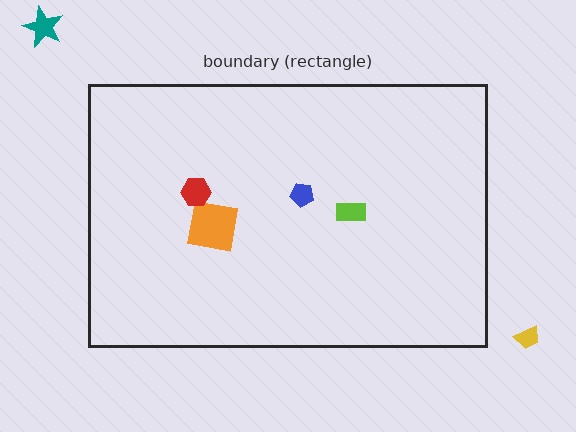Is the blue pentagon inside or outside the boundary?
Inside.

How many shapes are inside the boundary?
4 inside, 2 outside.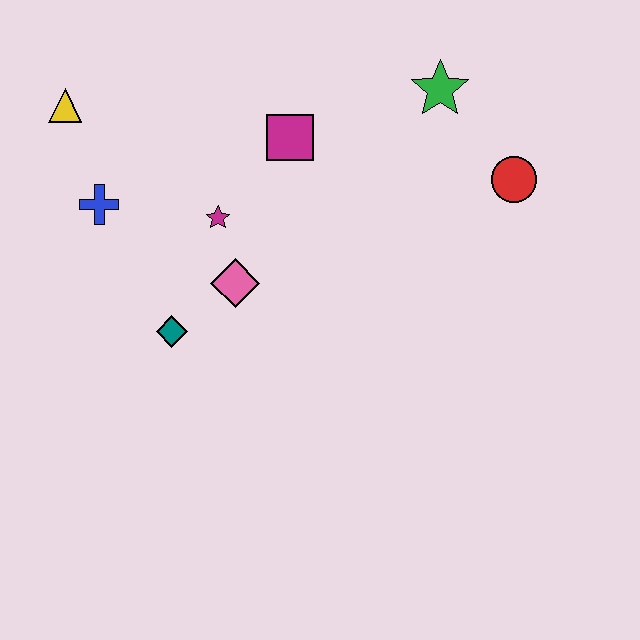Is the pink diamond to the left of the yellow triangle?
No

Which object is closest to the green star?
The red circle is closest to the green star.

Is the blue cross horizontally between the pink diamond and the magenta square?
No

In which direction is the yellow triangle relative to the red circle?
The yellow triangle is to the left of the red circle.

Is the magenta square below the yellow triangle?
Yes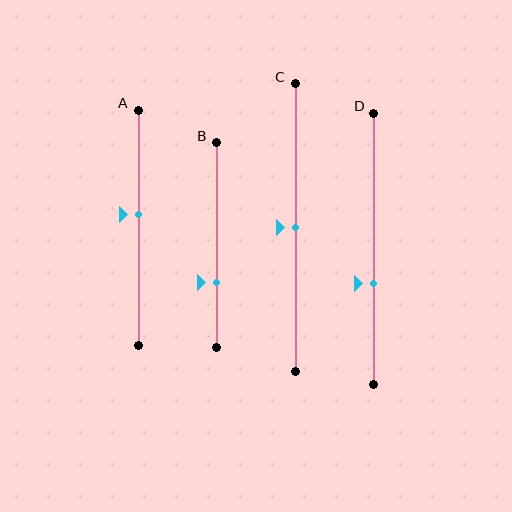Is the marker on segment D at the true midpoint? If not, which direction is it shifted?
No, the marker on segment D is shifted downward by about 13% of the segment length.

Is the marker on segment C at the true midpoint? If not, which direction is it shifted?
Yes, the marker on segment C is at the true midpoint.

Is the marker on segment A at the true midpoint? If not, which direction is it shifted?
No, the marker on segment A is shifted upward by about 6% of the segment length.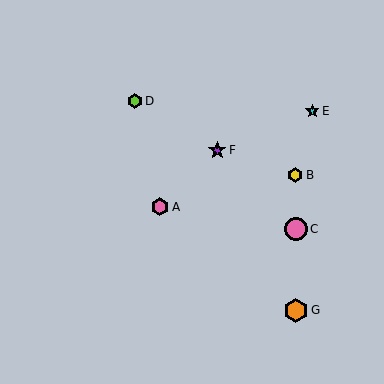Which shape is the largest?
The orange hexagon (labeled G) is the largest.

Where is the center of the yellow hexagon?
The center of the yellow hexagon is at (295, 175).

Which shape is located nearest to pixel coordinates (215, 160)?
The purple star (labeled F) at (217, 151) is nearest to that location.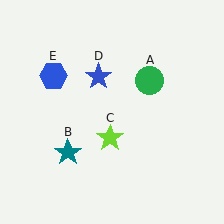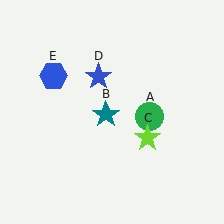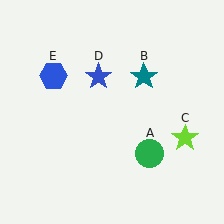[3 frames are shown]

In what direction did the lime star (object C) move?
The lime star (object C) moved right.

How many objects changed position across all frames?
3 objects changed position: green circle (object A), teal star (object B), lime star (object C).